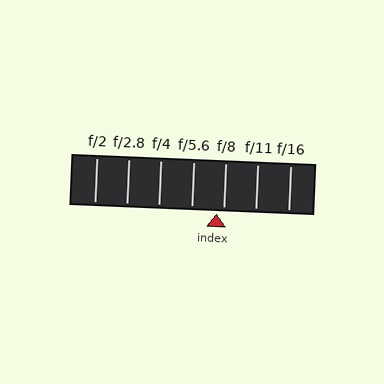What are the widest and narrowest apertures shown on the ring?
The widest aperture shown is f/2 and the narrowest is f/16.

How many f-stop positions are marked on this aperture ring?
There are 7 f-stop positions marked.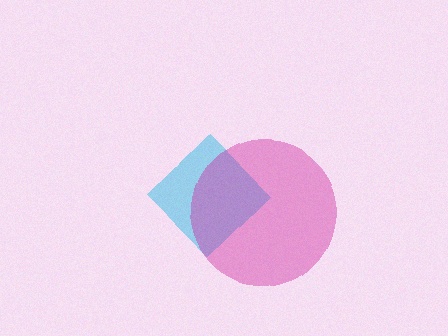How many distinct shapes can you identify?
There are 2 distinct shapes: a cyan diamond, a magenta circle.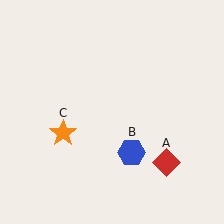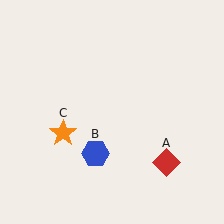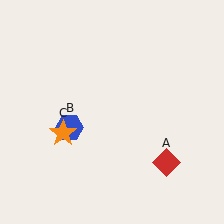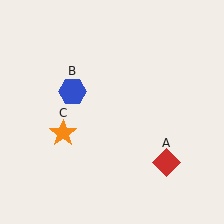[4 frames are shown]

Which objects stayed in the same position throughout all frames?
Red diamond (object A) and orange star (object C) remained stationary.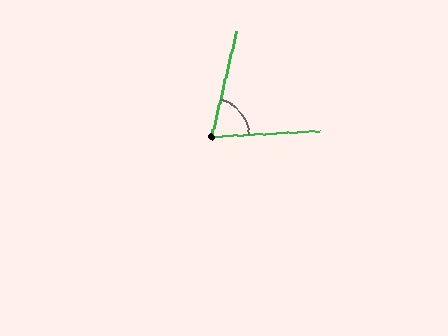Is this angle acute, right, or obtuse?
It is acute.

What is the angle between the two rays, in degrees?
Approximately 73 degrees.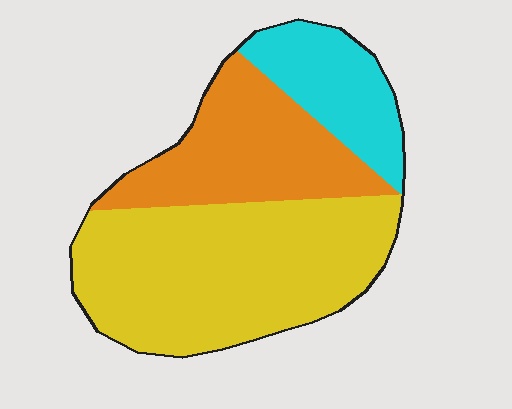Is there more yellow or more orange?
Yellow.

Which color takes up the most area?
Yellow, at roughly 55%.